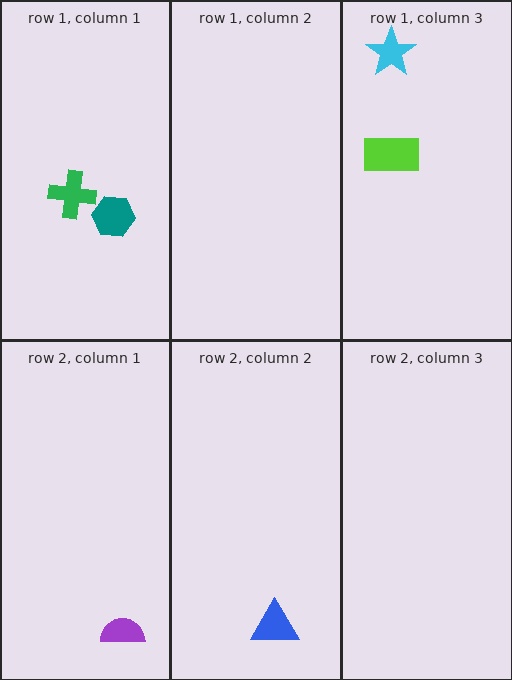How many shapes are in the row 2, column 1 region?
1.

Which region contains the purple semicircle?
The row 2, column 1 region.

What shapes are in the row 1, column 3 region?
The cyan star, the lime rectangle.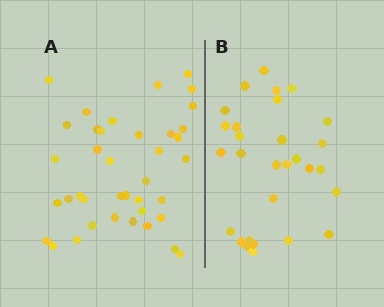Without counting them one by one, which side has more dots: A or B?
Region A (the left region) has more dots.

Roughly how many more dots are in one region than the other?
Region A has roughly 10 or so more dots than region B.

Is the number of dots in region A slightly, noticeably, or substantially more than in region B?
Region A has noticeably more, but not dramatically so. The ratio is roughly 1.3 to 1.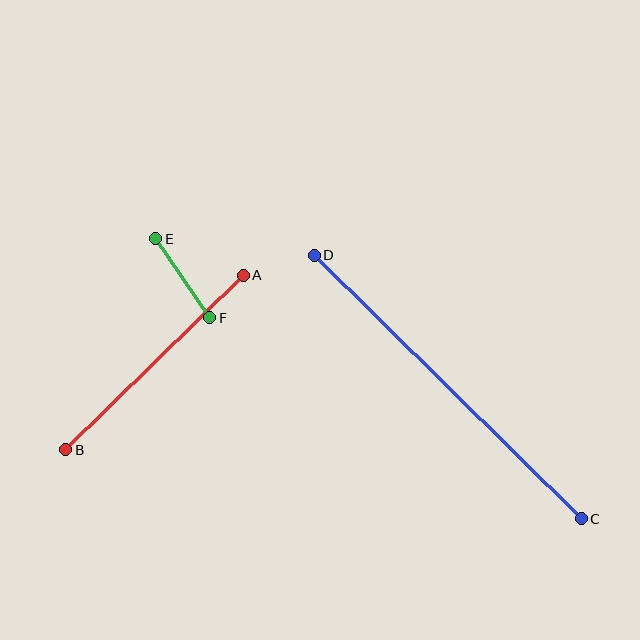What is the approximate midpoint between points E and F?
The midpoint is at approximately (183, 278) pixels.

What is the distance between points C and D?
The distance is approximately 375 pixels.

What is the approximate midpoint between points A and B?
The midpoint is at approximately (155, 362) pixels.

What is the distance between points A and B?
The distance is approximately 249 pixels.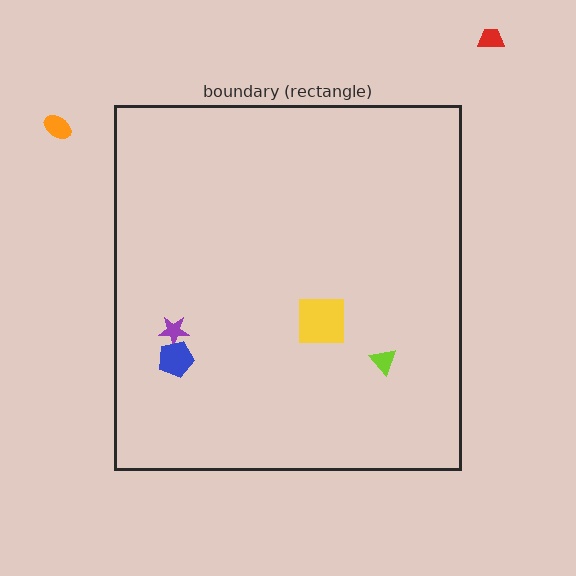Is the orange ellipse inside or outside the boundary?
Outside.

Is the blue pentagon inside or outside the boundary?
Inside.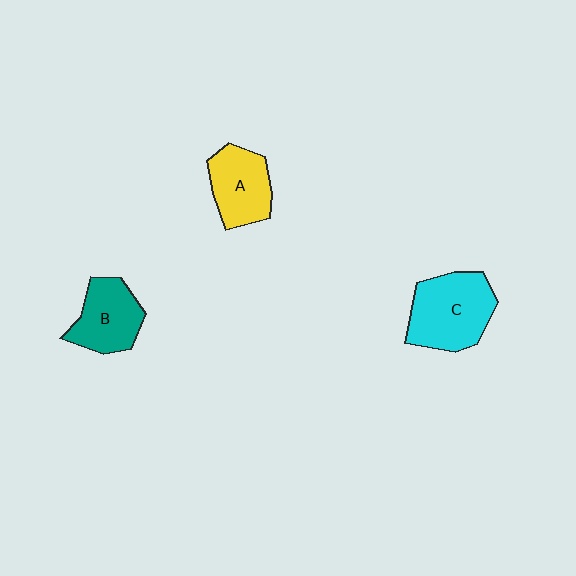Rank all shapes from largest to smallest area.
From largest to smallest: C (cyan), B (teal), A (yellow).